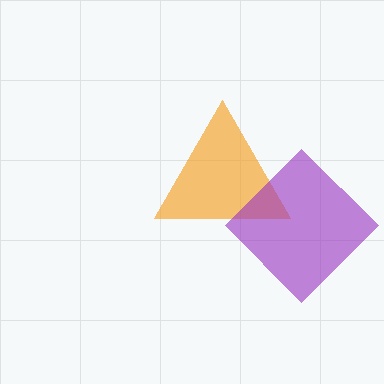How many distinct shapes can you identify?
There are 2 distinct shapes: an orange triangle, a purple diamond.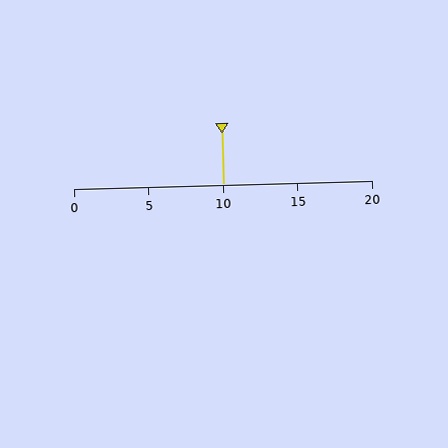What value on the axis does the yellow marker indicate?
The marker indicates approximately 10.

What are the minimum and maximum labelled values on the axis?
The axis runs from 0 to 20.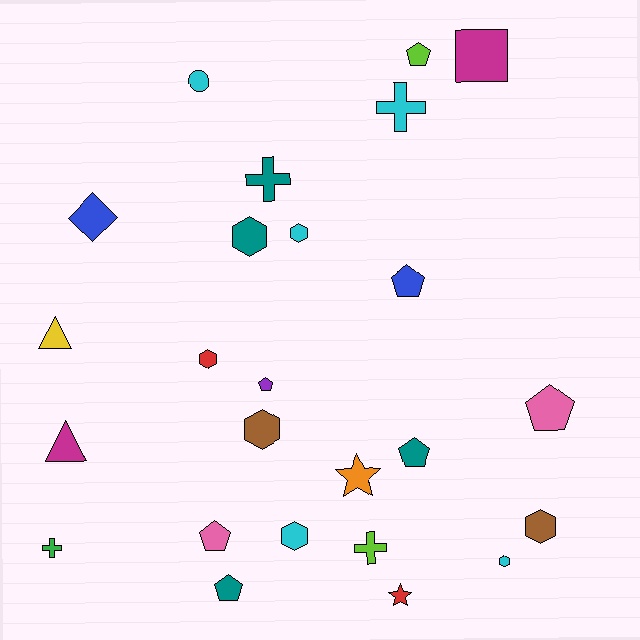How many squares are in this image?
There is 1 square.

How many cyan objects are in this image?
There are 5 cyan objects.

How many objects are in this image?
There are 25 objects.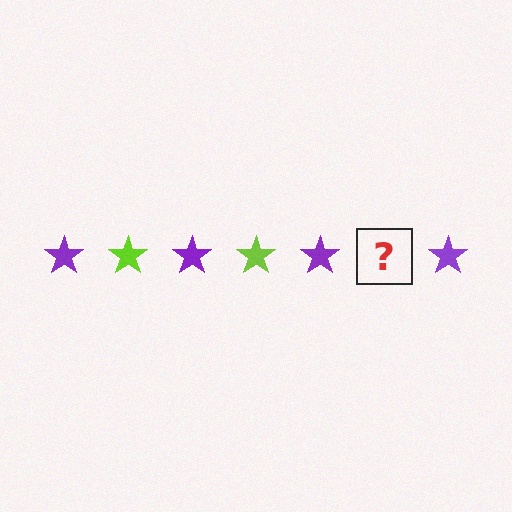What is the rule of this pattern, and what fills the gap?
The rule is that the pattern cycles through purple, lime stars. The gap should be filled with a lime star.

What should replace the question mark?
The question mark should be replaced with a lime star.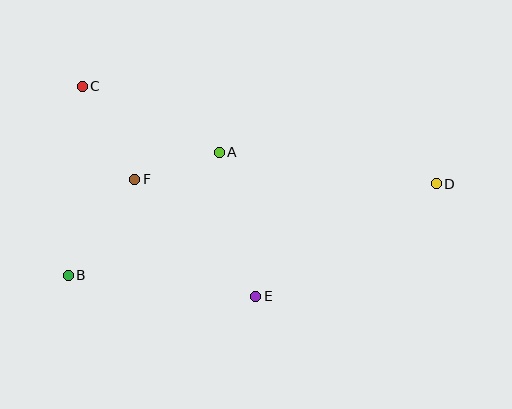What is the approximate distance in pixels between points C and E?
The distance between C and E is approximately 272 pixels.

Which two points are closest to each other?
Points A and F are closest to each other.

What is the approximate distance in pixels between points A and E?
The distance between A and E is approximately 148 pixels.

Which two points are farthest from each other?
Points B and D are farthest from each other.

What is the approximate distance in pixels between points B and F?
The distance between B and F is approximately 117 pixels.